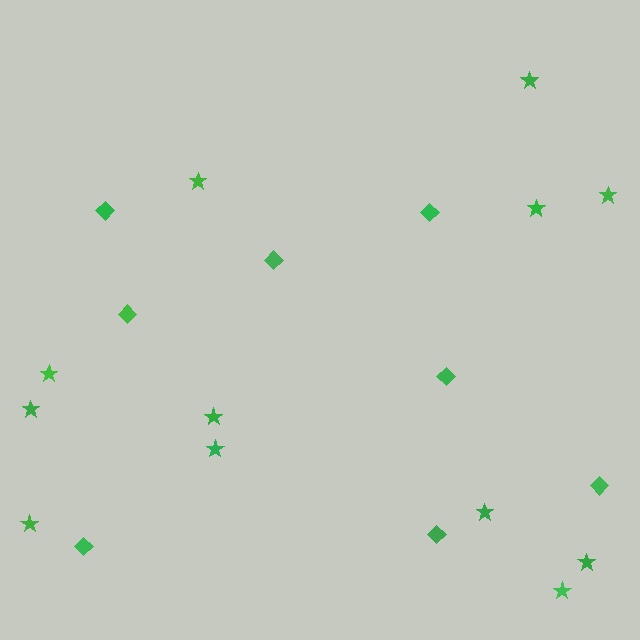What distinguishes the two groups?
There are 2 groups: one group of diamonds (8) and one group of stars (12).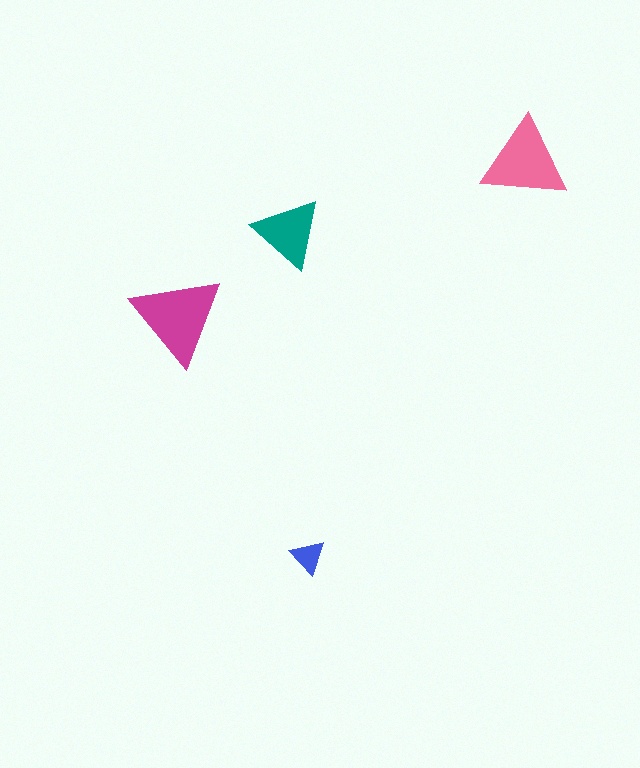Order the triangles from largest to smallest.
the magenta one, the pink one, the teal one, the blue one.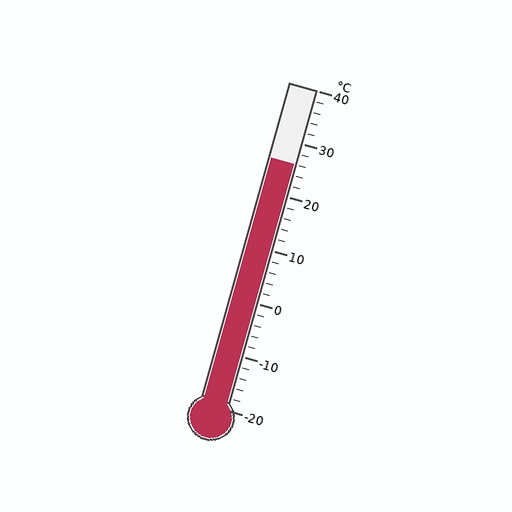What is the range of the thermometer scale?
The thermometer scale ranges from -20°C to 40°C.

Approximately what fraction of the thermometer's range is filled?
The thermometer is filled to approximately 75% of its range.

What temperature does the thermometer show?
The thermometer shows approximately 26°C.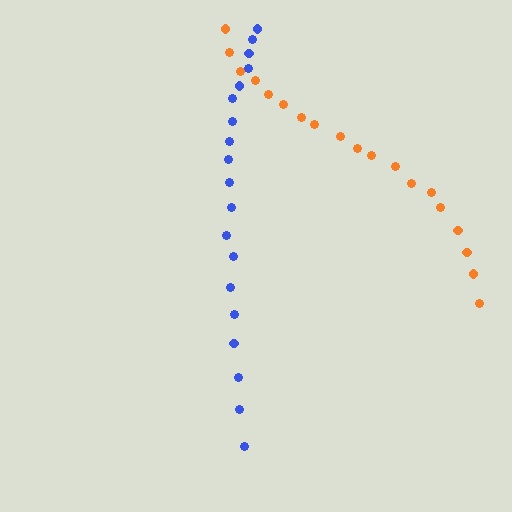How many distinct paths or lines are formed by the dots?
There are 2 distinct paths.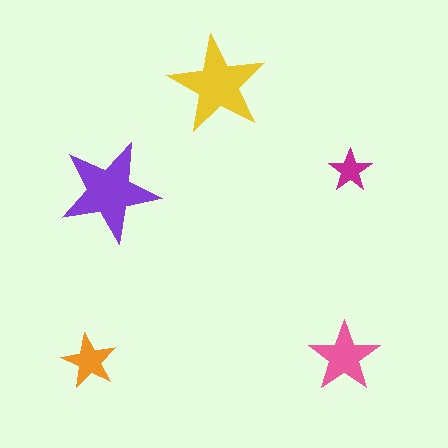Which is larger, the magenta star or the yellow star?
The yellow one.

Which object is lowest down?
The orange star is bottommost.